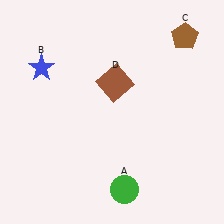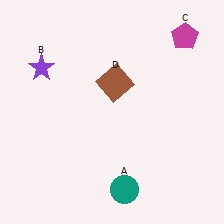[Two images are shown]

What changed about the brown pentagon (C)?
In Image 1, C is brown. In Image 2, it changed to magenta.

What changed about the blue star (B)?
In Image 1, B is blue. In Image 2, it changed to purple.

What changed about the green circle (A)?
In Image 1, A is green. In Image 2, it changed to teal.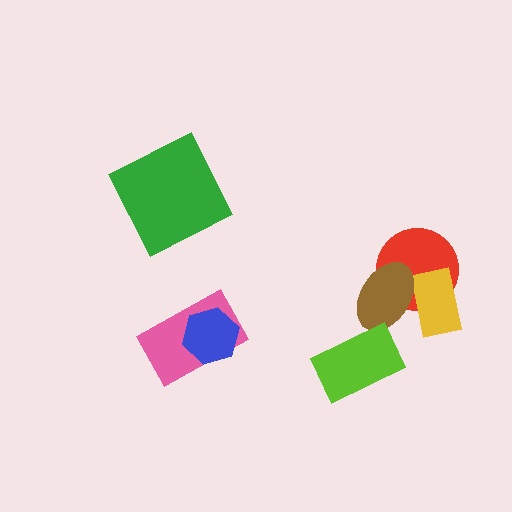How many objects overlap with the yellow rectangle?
2 objects overlap with the yellow rectangle.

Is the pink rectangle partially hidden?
Yes, it is partially covered by another shape.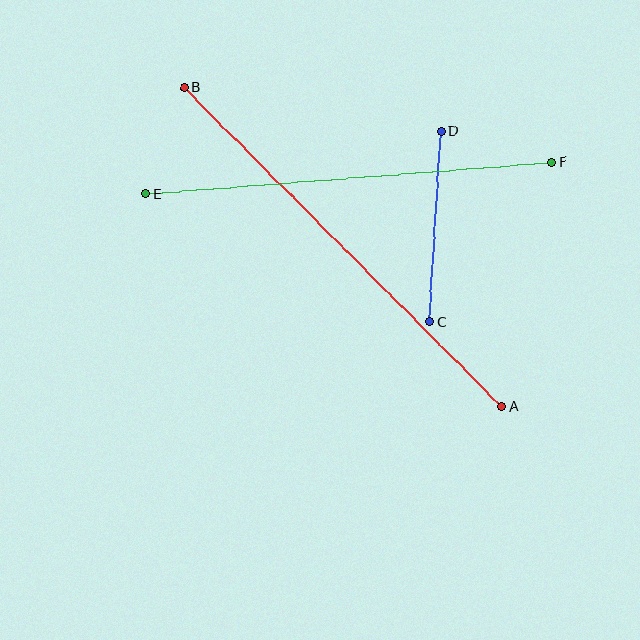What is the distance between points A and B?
The distance is approximately 450 pixels.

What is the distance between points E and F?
The distance is approximately 408 pixels.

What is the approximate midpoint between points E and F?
The midpoint is at approximately (349, 178) pixels.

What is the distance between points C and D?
The distance is approximately 191 pixels.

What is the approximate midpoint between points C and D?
The midpoint is at approximately (435, 226) pixels.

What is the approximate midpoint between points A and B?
The midpoint is at approximately (343, 247) pixels.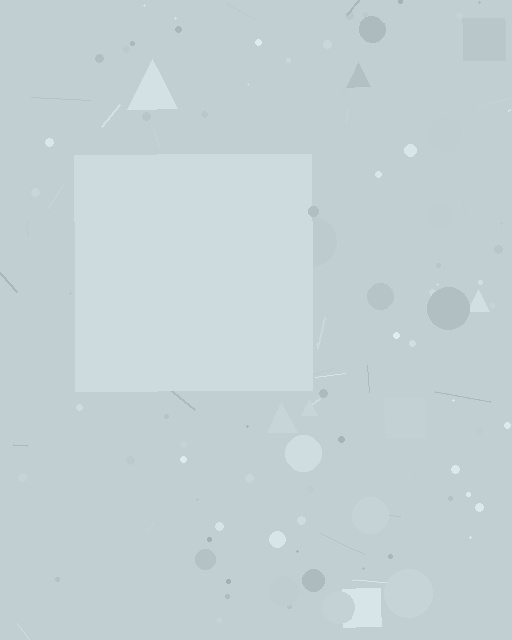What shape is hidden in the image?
A square is hidden in the image.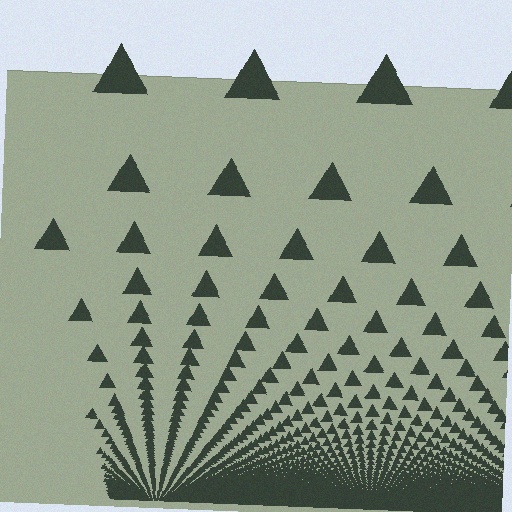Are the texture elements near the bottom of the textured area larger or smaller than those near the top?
Smaller. The gradient is inverted — elements near the bottom are smaller and denser.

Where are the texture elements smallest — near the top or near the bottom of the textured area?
Near the bottom.